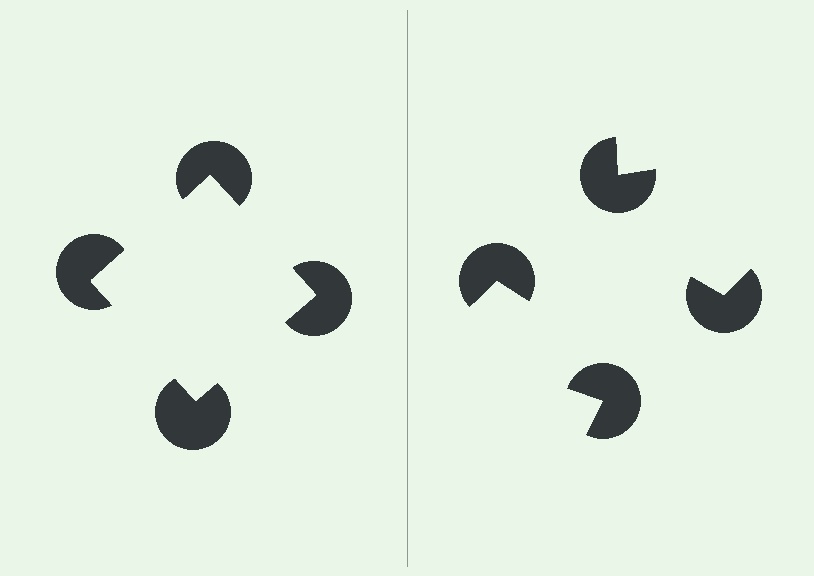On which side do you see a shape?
An illusory square appears on the left side. On the right side the wedge cuts are rotated, so no coherent shape forms.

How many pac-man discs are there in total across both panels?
8 — 4 on each side.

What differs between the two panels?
The pac-man discs are positioned identically on both sides; only the wedge orientations differ. On the left they align to a square; on the right they are misaligned.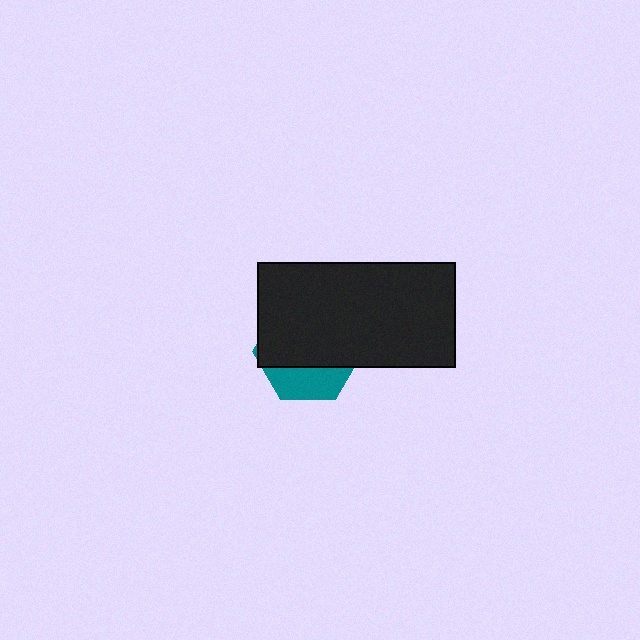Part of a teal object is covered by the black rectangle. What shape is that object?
It is a hexagon.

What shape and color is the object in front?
The object in front is a black rectangle.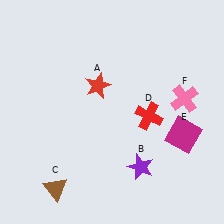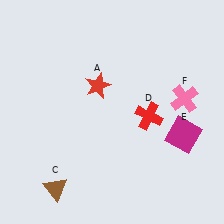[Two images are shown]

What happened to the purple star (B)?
The purple star (B) was removed in Image 2. It was in the bottom-right area of Image 1.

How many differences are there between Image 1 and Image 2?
There is 1 difference between the two images.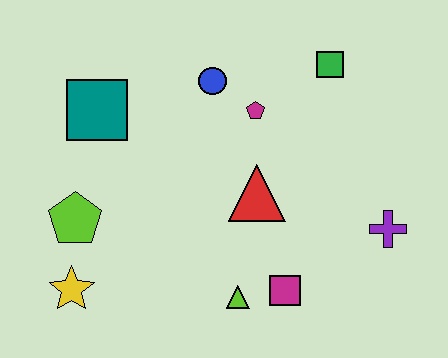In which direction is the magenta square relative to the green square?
The magenta square is below the green square.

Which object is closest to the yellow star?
The lime pentagon is closest to the yellow star.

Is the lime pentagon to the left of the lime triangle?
Yes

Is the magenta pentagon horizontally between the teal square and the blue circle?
No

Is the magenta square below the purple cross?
Yes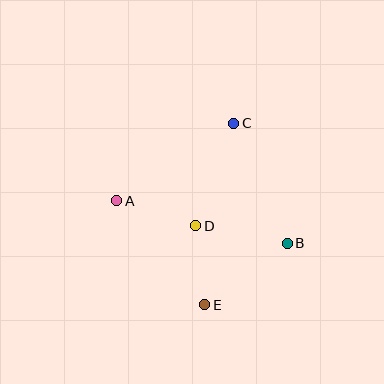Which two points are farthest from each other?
Points C and E are farthest from each other.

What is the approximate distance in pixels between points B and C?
The distance between B and C is approximately 132 pixels.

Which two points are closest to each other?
Points D and E are closest to each other.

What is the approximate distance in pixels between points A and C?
The distance between A and C is approximately 141 pixels.